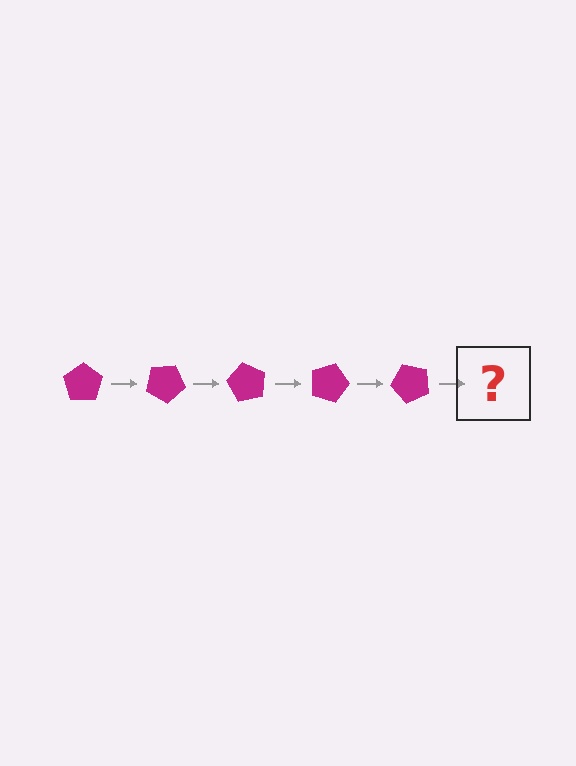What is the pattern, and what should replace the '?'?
The pattern is that the pentagon rotates 30 degrees each step. The '?' should be a magenta pentagon rotated 150 degrees.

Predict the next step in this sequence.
The next step is a magenta pentagon rotated 150 degrees.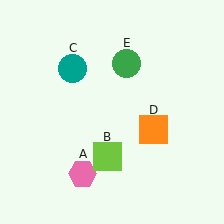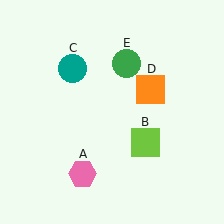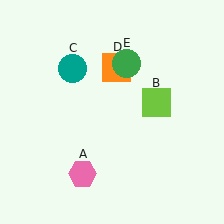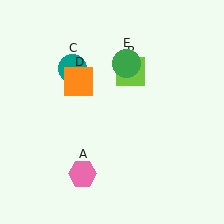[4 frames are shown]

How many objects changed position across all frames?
2 objects changed position: lime square (object B), orange square (object D).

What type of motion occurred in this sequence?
The lime square (object B), orange square (object D) rotated counterclockwise around the center of the scene.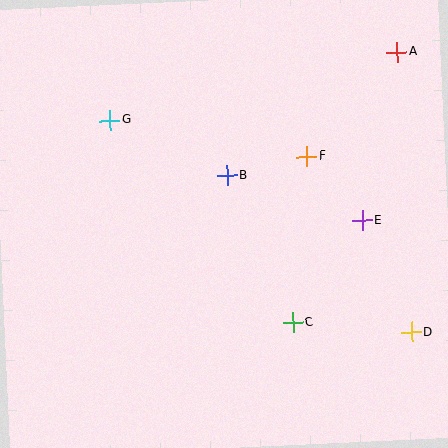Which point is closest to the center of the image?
Point B at (227, 176) is closest to the center.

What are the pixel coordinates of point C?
Point C is at (293, 323).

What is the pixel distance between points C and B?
The distance between C and B is 161 pixels.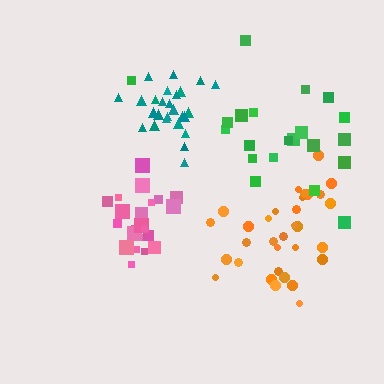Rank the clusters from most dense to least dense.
teal, orange, pink, green.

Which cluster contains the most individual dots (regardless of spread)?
Orange (32).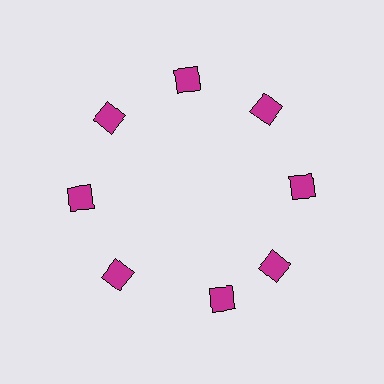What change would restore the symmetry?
The symmetry would be restored by rotating it back into even spacing with its neighbors so that all 8 diamonds sit at equal angles and equal distance from the center.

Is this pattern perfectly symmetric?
No. The 8 magenta diamonds are arranged in a ring, but one element near the 6 o'clock position is rotated out of alignment along the ring, breaking the 8-fold rotational symmetry.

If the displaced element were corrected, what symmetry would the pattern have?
It would have 8-fold rotational symmetry — the pattern would map onto itself every 45 degrees.